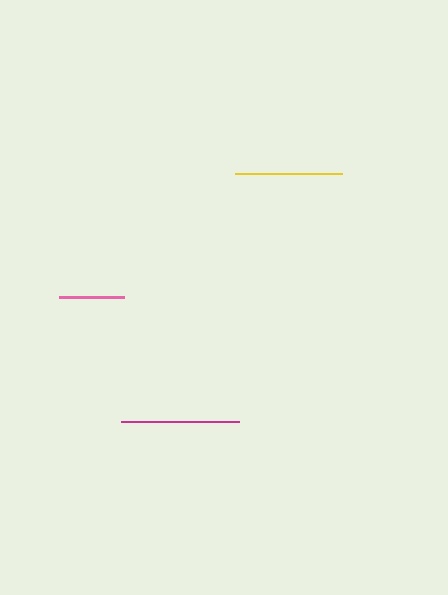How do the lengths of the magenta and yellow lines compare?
The magenta and yellow lines are approximately the same length.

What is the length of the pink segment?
The pink segment is approximately 65 pixels long.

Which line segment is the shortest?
The pink line is the shortest at approximately 65 pixels.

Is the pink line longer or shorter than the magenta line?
The magenta line is longer than the pink line.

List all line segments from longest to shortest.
From longest to shortest: magenta, yellow, pink.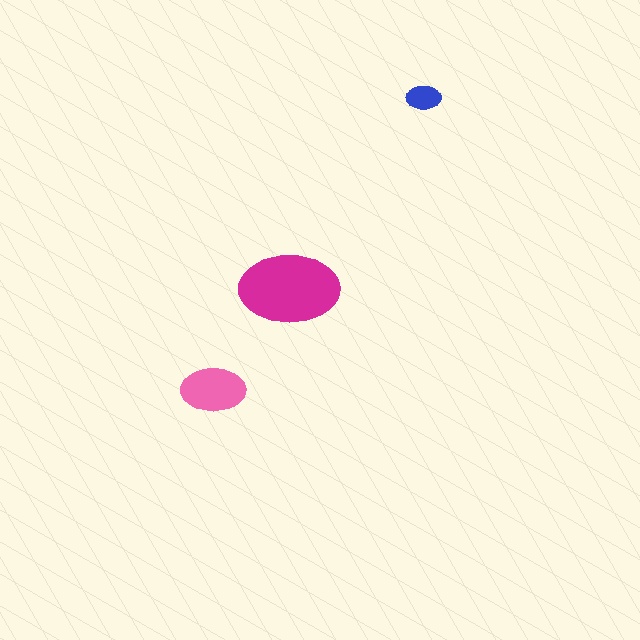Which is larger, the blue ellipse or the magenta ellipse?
The magenta one.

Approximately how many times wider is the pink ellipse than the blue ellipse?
About 2 times wider.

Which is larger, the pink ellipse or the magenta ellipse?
The magenta one.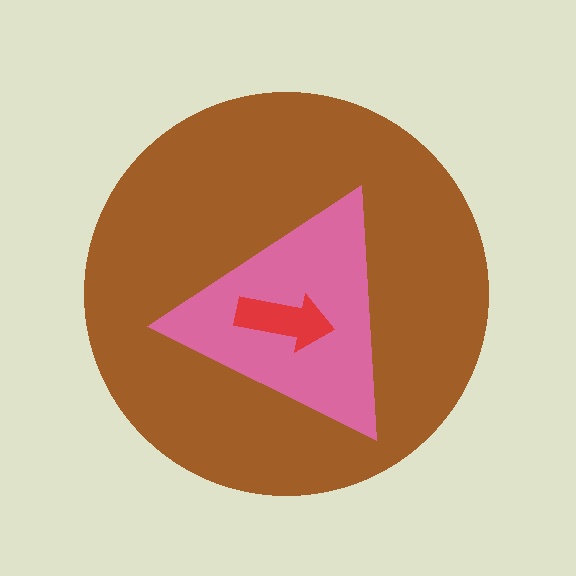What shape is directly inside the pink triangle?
The red arrow.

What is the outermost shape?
The brown circle.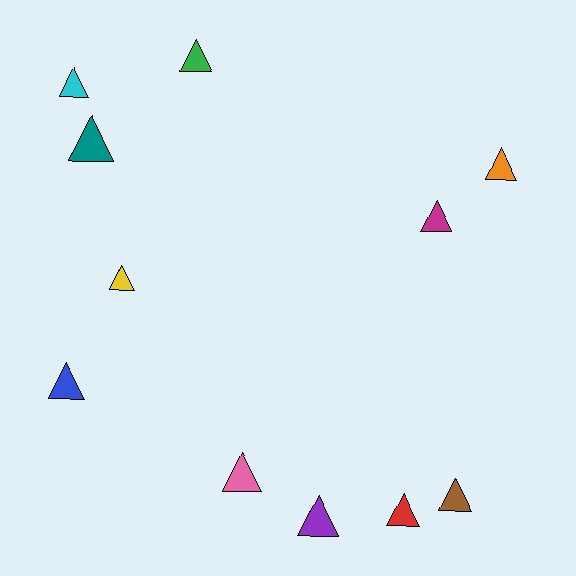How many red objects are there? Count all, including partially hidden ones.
There is 1 red object.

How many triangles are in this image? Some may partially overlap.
There are 11 triangles.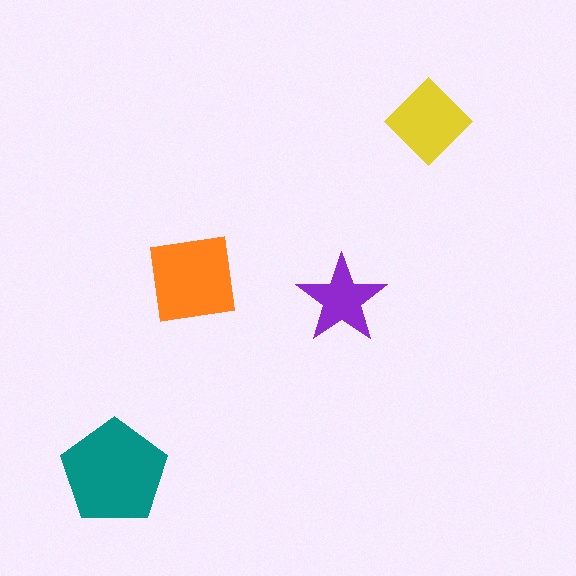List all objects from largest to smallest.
The teal pentagon, the orange square, the yellow diamond, the purple star.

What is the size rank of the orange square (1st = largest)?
2nd.